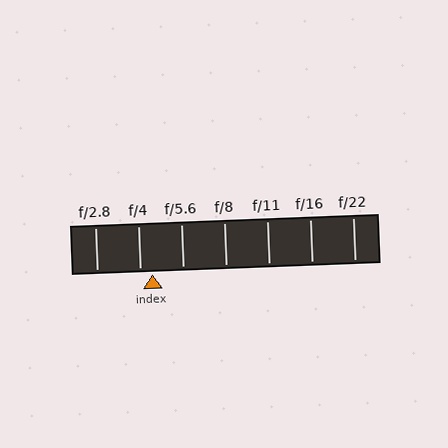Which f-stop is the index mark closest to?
The index mark is closest to f/4.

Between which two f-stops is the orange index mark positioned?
The index mark is between f/4 and f/5.6.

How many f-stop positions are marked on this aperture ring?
There are 7 f-stop positions marked.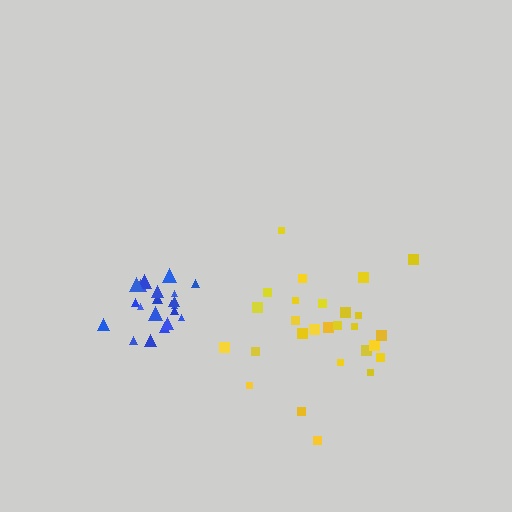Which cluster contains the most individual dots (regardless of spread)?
Yellow (29).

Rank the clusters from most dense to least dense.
blue, yellow.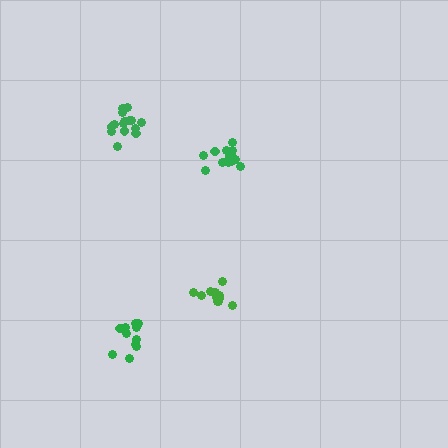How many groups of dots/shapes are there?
There are 4 groups.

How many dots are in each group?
Group 1: 13 dots, Group 2: 11 dots, Group 3: 16 dots, Group 4: 15 dots (55 total).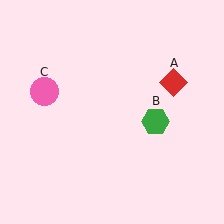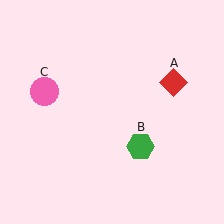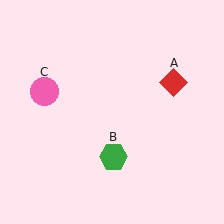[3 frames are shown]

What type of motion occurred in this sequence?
The green hexagon (object B) rotated clockwise around the center of the scene.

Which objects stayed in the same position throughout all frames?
Red diamond (object A) and pink circle (object C) remained stationary.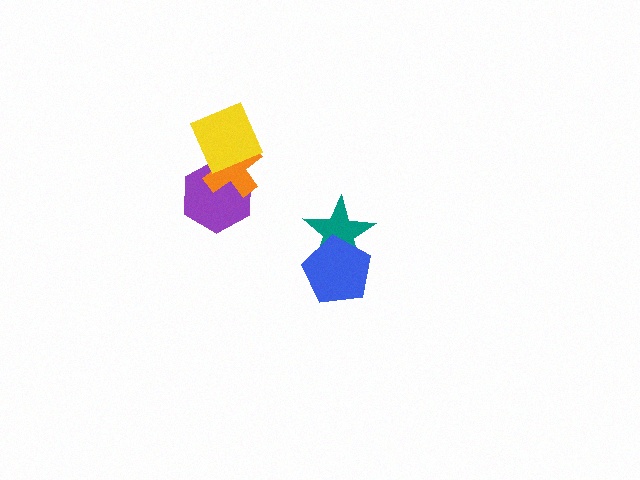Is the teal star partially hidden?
Yes, it is partially covered by another shape.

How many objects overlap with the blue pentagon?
1 object overlaps with the blue pentagon.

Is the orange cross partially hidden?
Yes, it is partially covered by another shape.